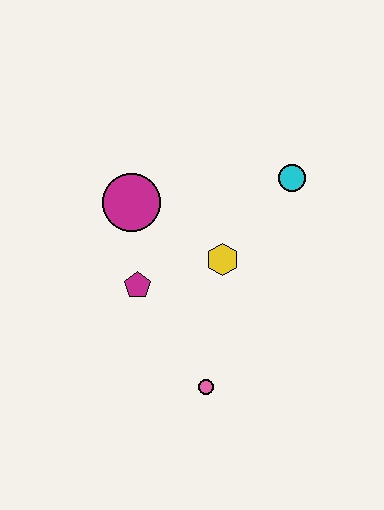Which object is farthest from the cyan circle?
The pink circle is farthest from the cyan circle.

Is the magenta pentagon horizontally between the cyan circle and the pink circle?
No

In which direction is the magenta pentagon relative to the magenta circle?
The magenta pentagon is below the magenta circle.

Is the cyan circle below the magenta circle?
No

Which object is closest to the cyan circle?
The yellow hexagon is closest to the cyan circle.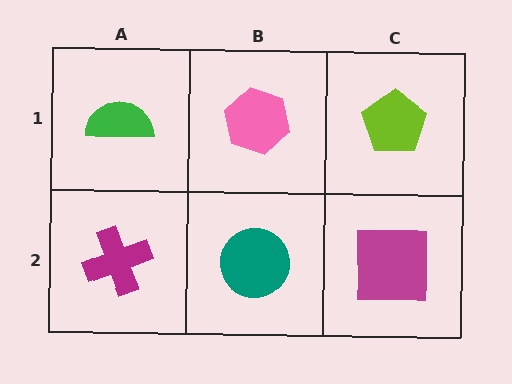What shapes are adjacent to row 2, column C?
A lime pentagon (row 1, column C), a teal circle (row 2, column B).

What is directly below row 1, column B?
A teal circle.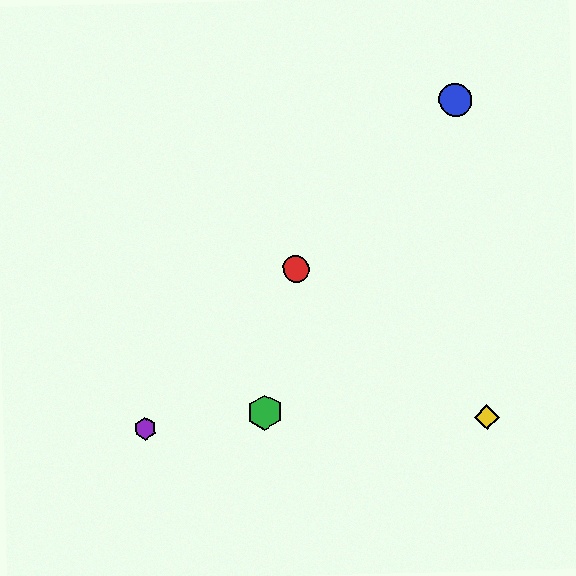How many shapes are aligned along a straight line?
3 shapes (the red circle, the blue circle, the purple hexagon) are aligned along a straight line.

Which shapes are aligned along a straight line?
The red circle, the blue circle, the purple hexagon are aligned along a straight line.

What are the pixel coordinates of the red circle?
The red circle is at (296, 269).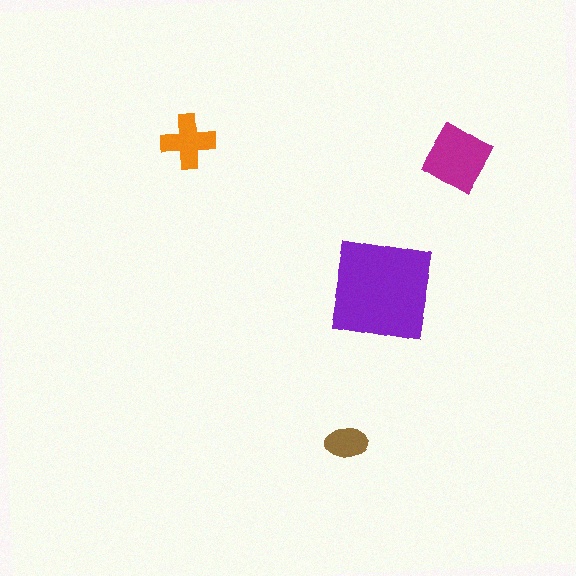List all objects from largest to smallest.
The purple square, the magenta diamond, the orange cross, the brown ellipse.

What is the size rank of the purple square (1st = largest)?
1st.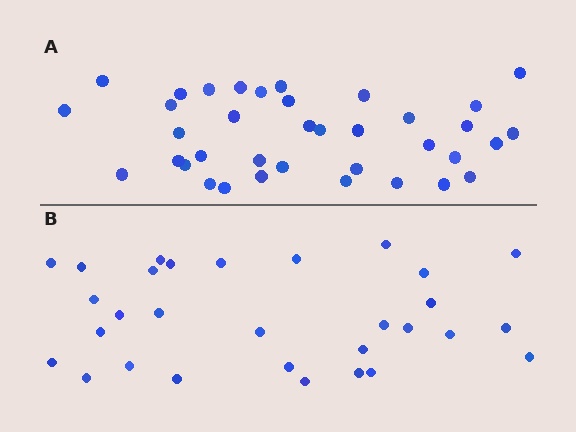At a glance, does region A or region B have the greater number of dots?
Region A (the top region) has more dots.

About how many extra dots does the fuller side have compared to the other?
Region A has roughly 8 or so more dots than region B.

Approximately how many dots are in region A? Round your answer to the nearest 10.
About 40 dots. (The exact count is 37, which rounds to 40.)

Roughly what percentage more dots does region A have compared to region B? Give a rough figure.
About 25% more.